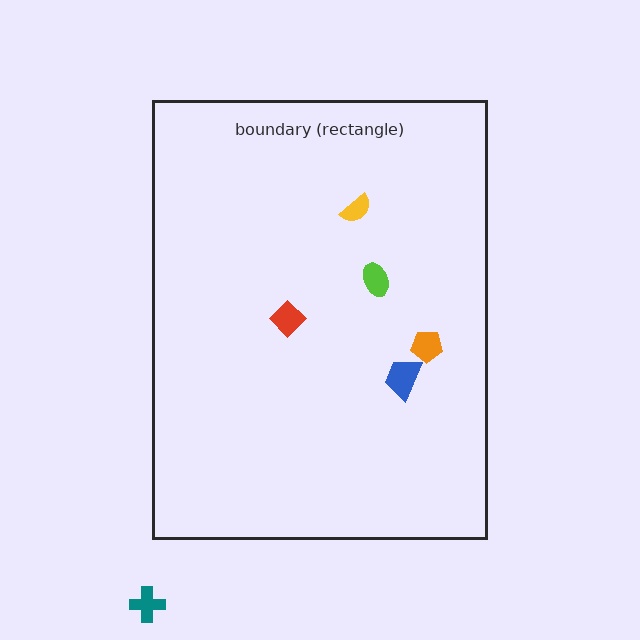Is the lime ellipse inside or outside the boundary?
Inside.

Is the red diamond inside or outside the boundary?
Inside.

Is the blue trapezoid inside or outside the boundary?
Inside.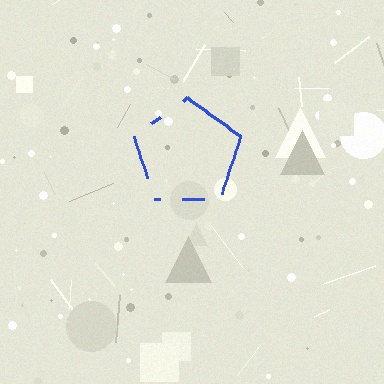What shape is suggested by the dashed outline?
The dashed outline suggests a pentagon.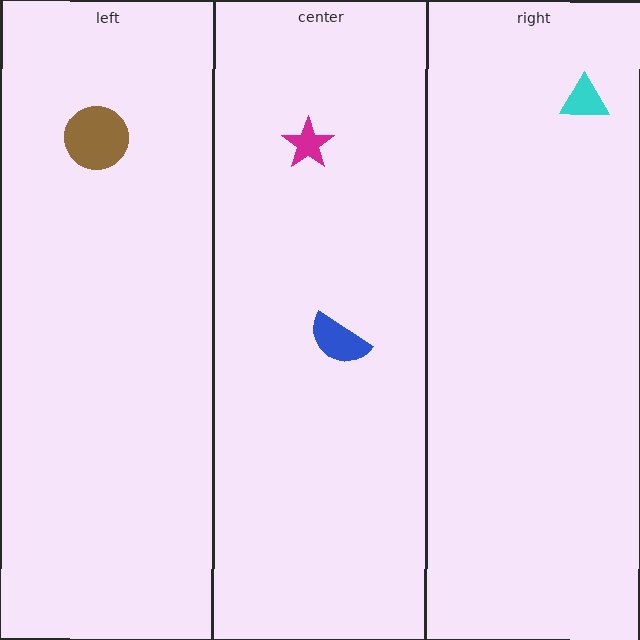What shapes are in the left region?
The brown circle.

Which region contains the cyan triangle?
The right region.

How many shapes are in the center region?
2.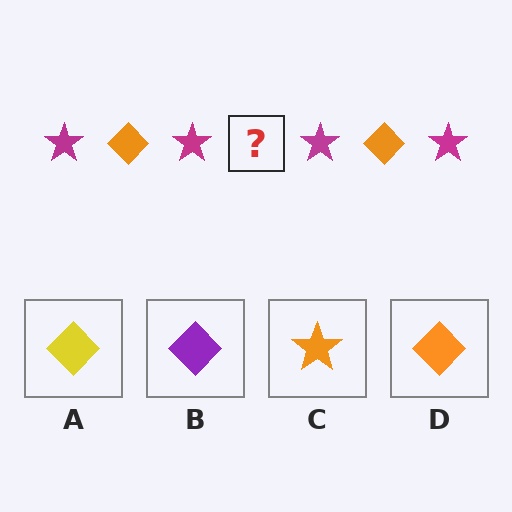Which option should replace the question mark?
Option D.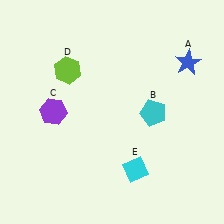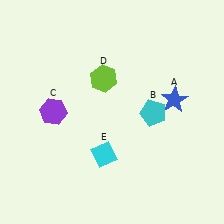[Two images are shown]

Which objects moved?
The objects that moved are: the blue star (A), the lime hexagon (D), the cyan diamond (E).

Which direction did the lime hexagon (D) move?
The lime hexagon (D) moved right.